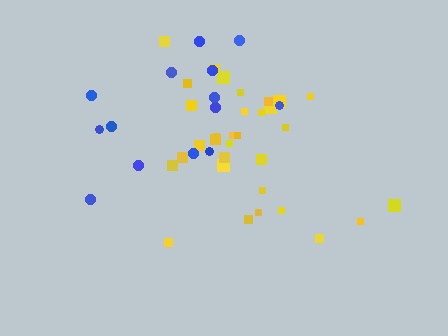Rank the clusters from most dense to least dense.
yellow, blue.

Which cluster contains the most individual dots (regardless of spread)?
Yellow (32).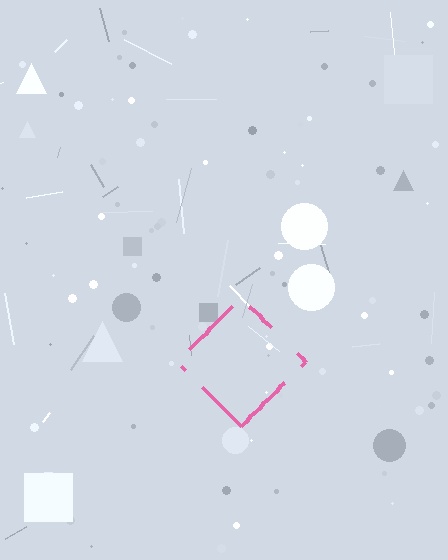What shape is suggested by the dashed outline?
The dashed outline suggests a diamond.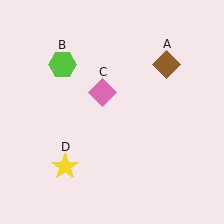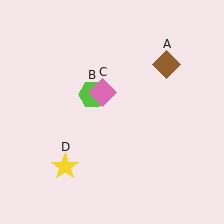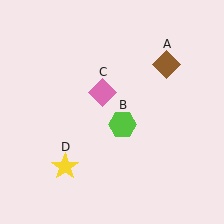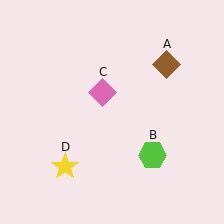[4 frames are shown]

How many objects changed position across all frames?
1 object changed position: lime hexagon (object B).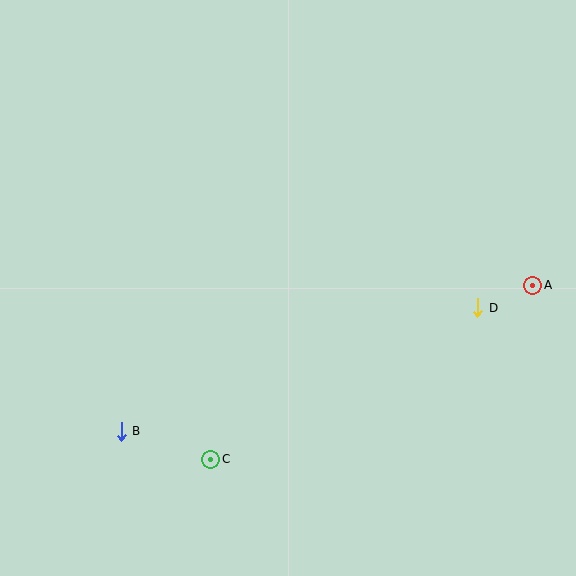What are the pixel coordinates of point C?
Point C is at (211, 460).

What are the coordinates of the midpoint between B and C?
The midpoint between B and C is at (166, 445).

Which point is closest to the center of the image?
Point C at (211, 460) is closest to the center.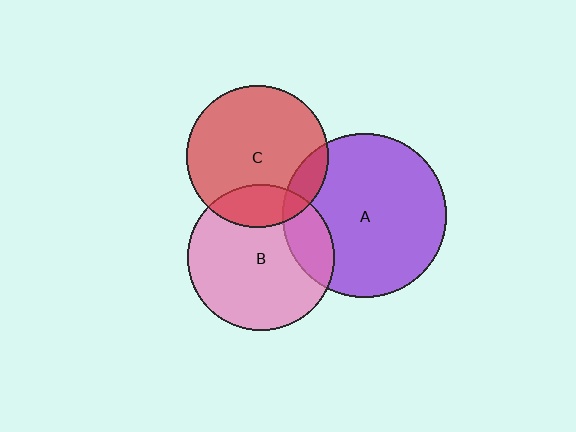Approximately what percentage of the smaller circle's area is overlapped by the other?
Approximately 20%.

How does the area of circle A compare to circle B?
Approximately 1.3 times.